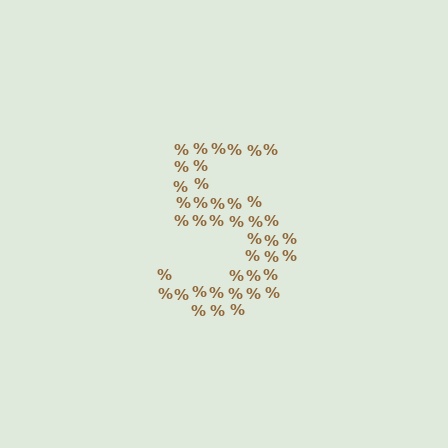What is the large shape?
The large shape is the digit 5.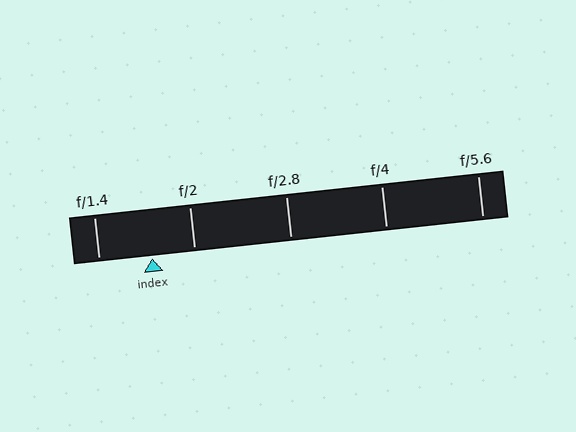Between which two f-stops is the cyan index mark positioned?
The index mark is between f/1.4 and f/2.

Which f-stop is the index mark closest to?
The index mark is closest to f/2.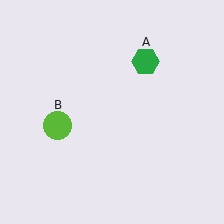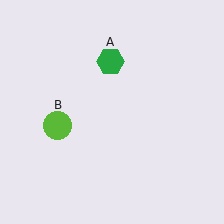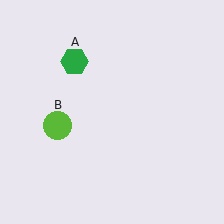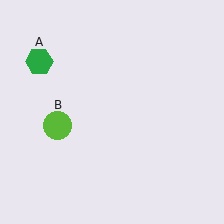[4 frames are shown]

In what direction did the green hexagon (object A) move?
The green hexagon (object A) moved left.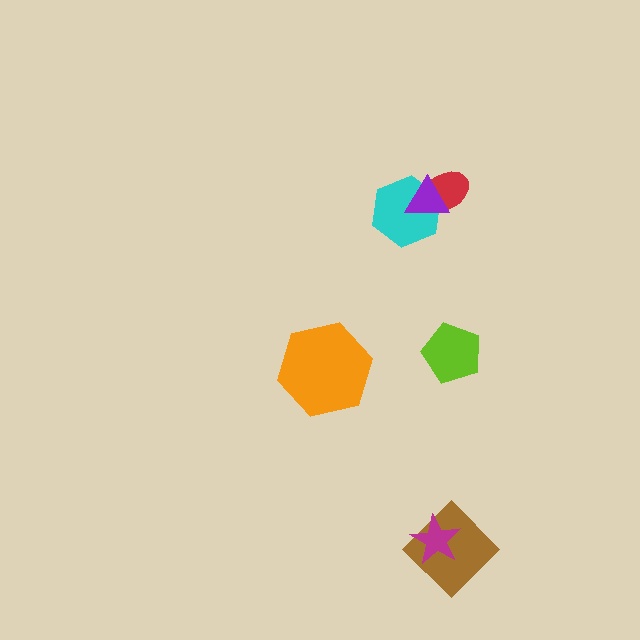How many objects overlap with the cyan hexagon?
2 objects overlap with the cyan hexagon.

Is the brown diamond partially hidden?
Yes, it is partially covered by another shape.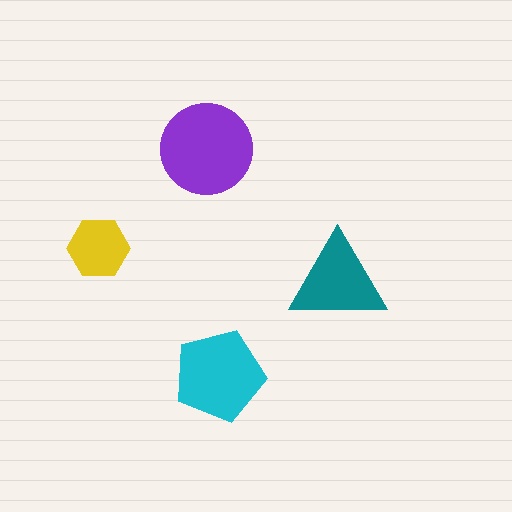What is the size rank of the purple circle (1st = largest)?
1st.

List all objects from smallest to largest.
The yellow hexagon, the teal triangle, the cyan pentagon, the purple circle.